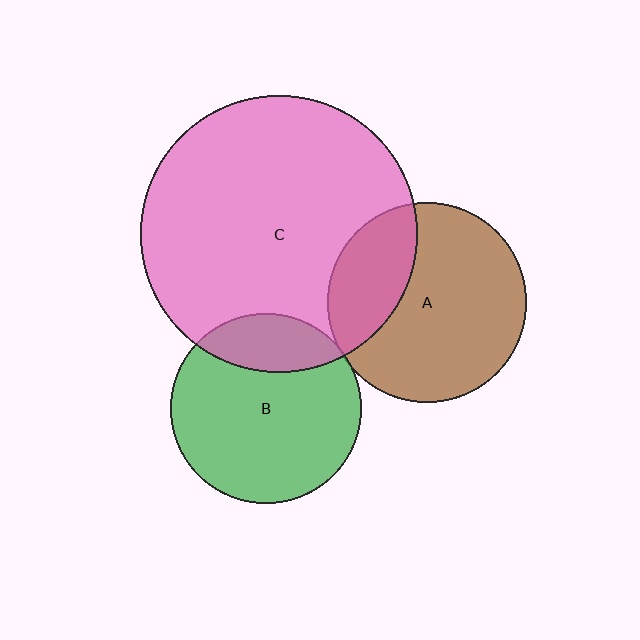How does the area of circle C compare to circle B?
Approximately 2.1 times.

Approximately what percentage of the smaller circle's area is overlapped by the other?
Approximately 5%.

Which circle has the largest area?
Circle C (pink).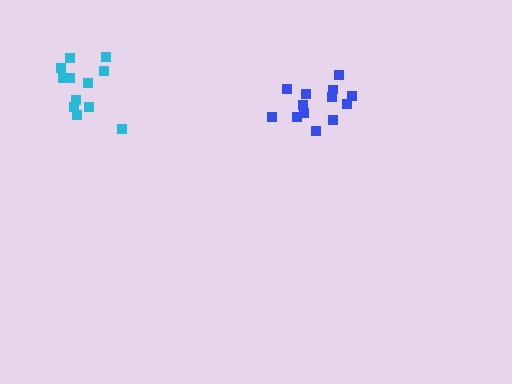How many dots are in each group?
Group 1: 13 dots, Group 2: 12 dots (25 total).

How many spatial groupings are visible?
There are 2 spatial groupings.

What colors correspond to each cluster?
The clusters are colored: blue, cyan.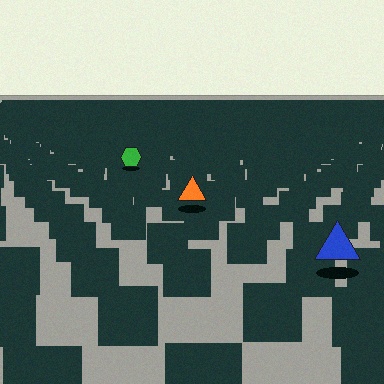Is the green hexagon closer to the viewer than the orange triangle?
No. The orange triangle is closer — you can tell from the texture gradient: the ground texture is coarser near it.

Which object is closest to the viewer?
The blue triangle is closest. The texture marks near it are larger and more spread out.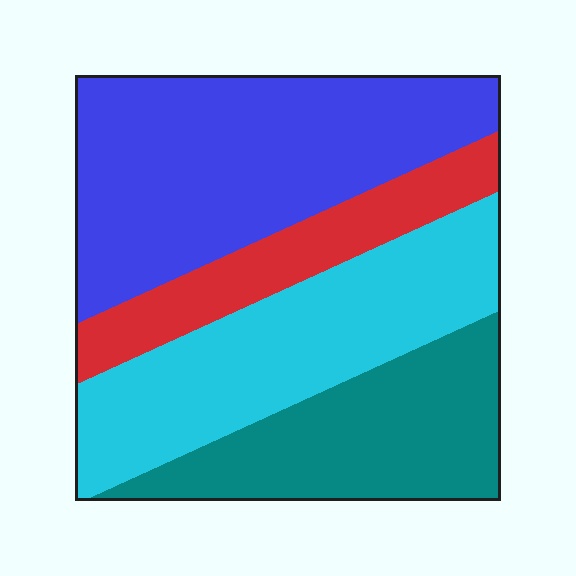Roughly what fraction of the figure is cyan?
Cyan covers roughly 30% of the figure.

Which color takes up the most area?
Blue, at roughly 35%.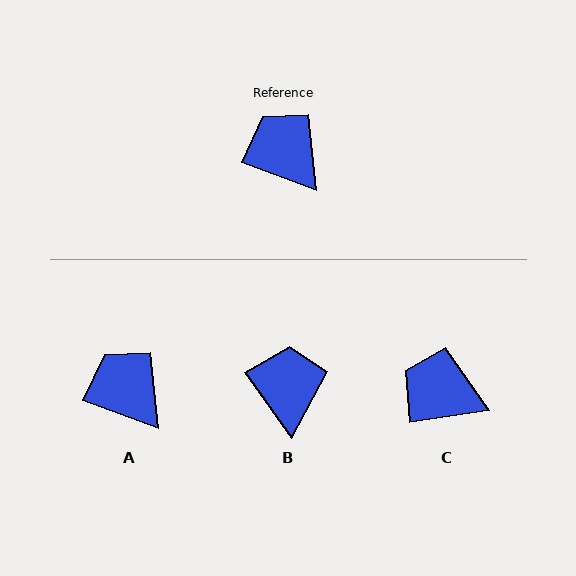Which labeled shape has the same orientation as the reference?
A.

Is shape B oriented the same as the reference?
No, it is off by about 34 degrees.